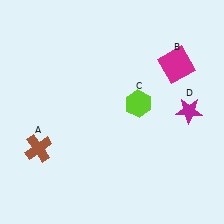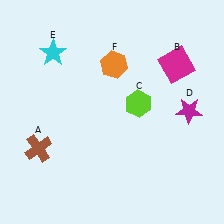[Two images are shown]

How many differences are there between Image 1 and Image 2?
There are 2 differences between the two images.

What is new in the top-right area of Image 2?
An orange hexagon (F) was added in the top-right area of Image 2.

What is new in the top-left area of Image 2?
A cyan star (E) was added in the top-left area of Image 2.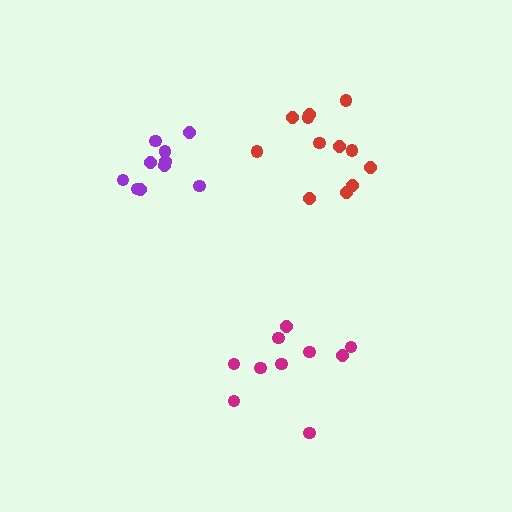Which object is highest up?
The red cluster is topmost.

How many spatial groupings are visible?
There are 3 spatial groupings.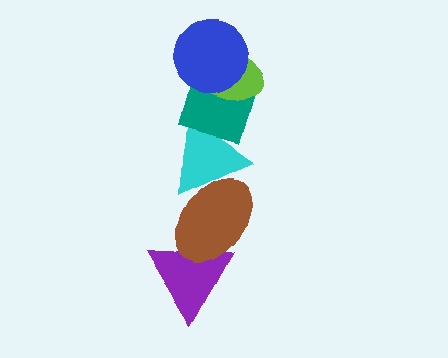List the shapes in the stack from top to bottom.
From top to bottom: the blue circle, the lime ellipse, the teal diamond, the cyan triangle, the brown ellipse, the purple triangle.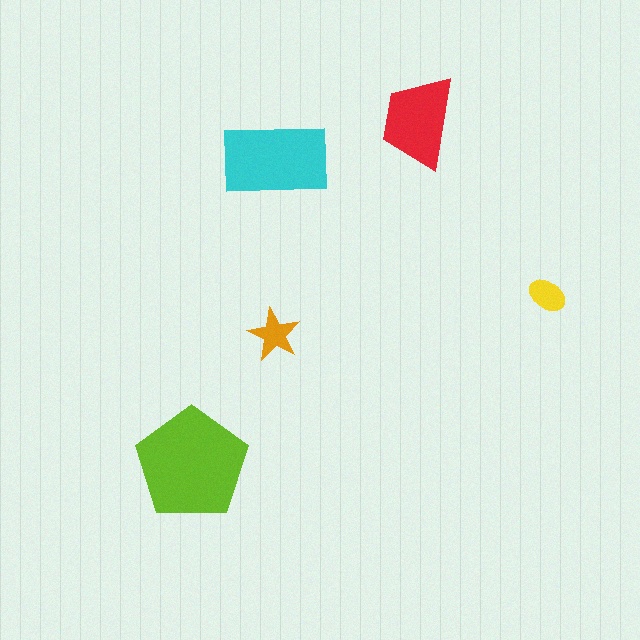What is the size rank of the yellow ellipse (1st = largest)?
5th.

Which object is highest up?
The red trapezoid is topmost.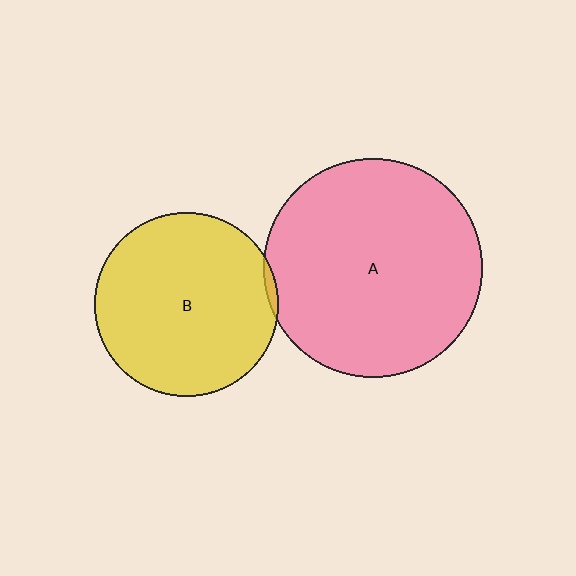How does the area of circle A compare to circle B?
Approximately 1.4 times.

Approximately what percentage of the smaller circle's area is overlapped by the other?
Approximately 5%.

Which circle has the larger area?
Circle A (pink).